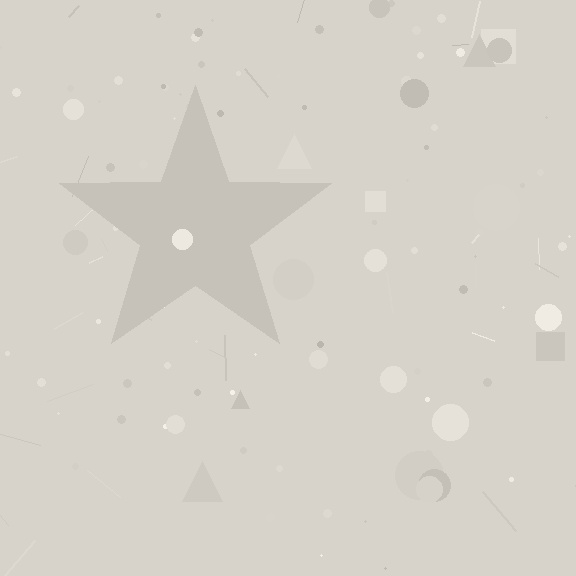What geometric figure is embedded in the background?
A star is embedded in the background.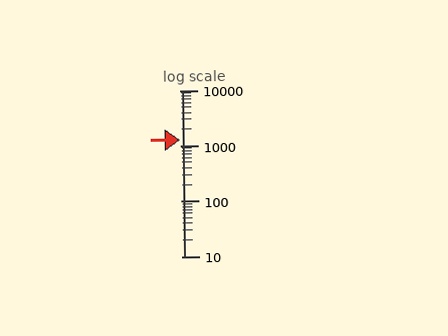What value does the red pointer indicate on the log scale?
The pointer indicates approximately 1300.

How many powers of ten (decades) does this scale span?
The scale spans 3 decades, from 10 to 10000.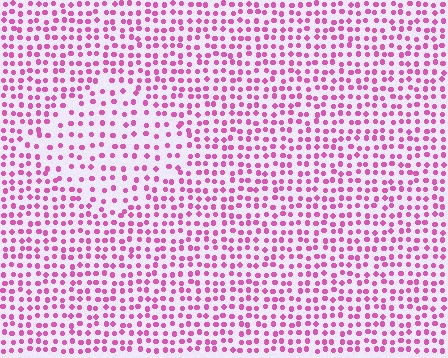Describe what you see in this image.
The image contains small pink elements arranged at two different densities. A diamond-shaped region is visible where the elements are less densely packed than the surrounding area.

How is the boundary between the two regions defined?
The boundary is defined by a change in element density (approximately 1.6x ratio). All elements are the same color, size, and shape.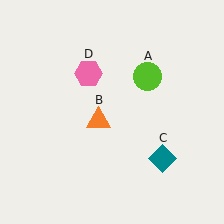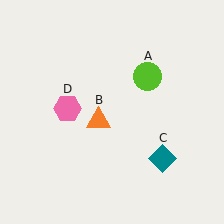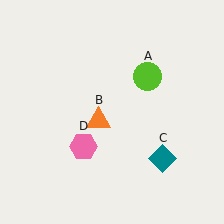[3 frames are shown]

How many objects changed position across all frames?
1 object changed position: pink hexagon (object D).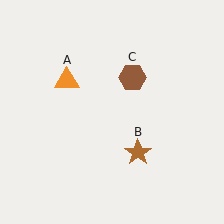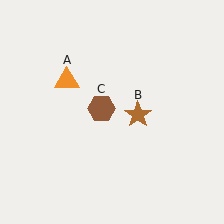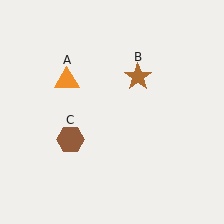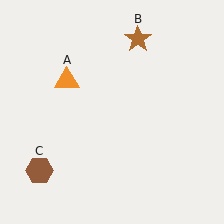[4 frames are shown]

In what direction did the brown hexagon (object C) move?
The brown hexagon (object C) moved down and to the left.